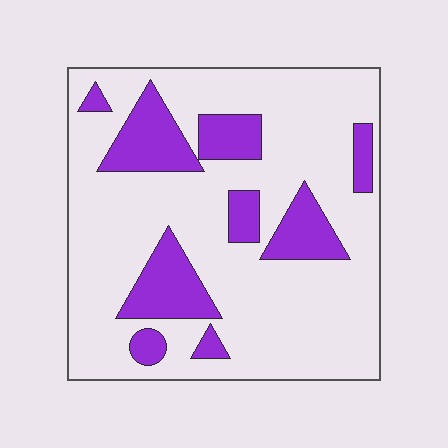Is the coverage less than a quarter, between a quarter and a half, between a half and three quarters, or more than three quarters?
Less than a quarter.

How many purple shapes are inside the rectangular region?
9.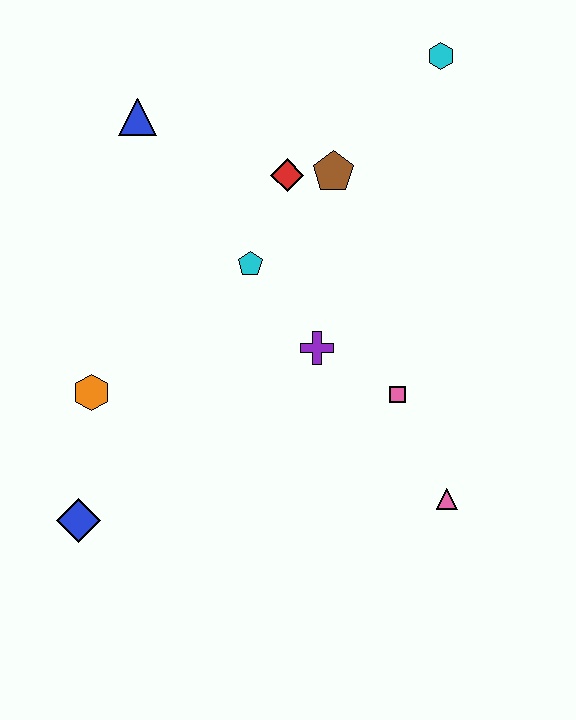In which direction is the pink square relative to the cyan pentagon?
The pink square is to the right of the cyan pentagon.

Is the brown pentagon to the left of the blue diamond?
No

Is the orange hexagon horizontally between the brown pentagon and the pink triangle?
No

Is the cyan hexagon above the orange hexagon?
Yes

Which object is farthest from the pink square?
The blue triangle is farthest from the pink square.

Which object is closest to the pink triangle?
The pink square is closest to the pink triangle.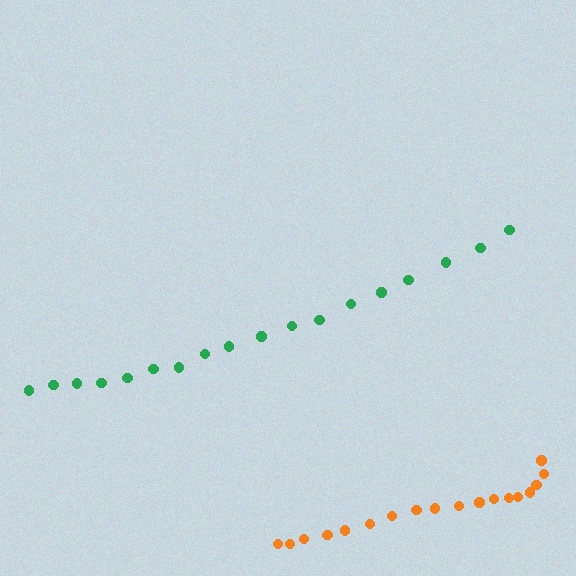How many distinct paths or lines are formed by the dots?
There are 2 distinct paths.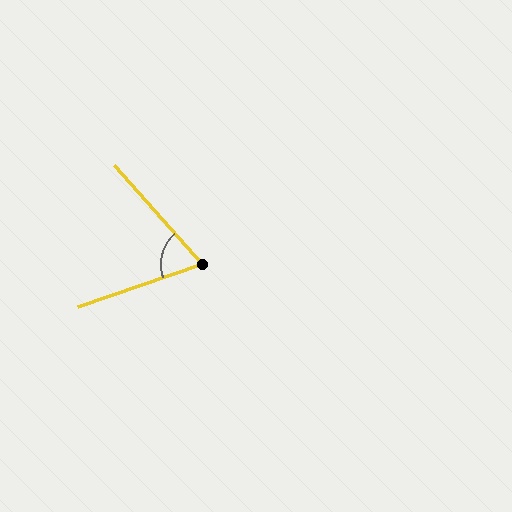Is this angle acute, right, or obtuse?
It is acute.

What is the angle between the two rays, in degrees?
Approximately 67 degrees.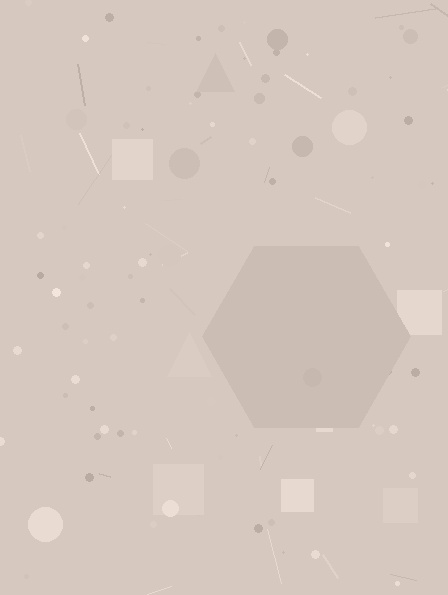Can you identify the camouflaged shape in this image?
The camouflaged shape is a hexagon.